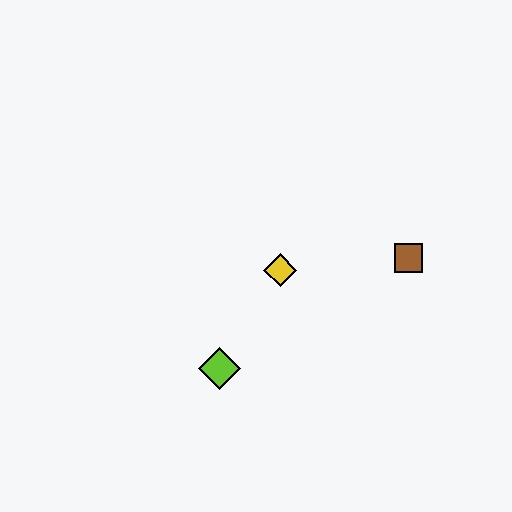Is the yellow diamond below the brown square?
Yes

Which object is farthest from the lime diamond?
The brown square is farthest from the lime diamond.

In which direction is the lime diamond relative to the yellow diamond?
The lime diamond is below the yellow diamond.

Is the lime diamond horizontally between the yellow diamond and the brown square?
No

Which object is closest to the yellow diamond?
The lime diamond is closest to the yellow diamond.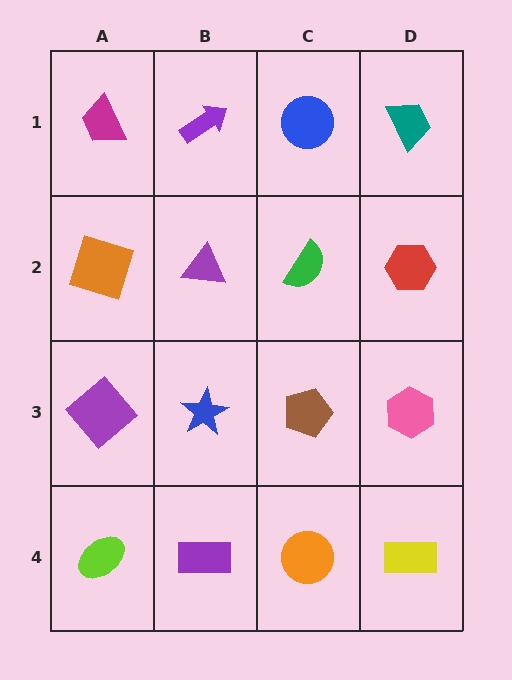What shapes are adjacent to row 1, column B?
A purple triangle (row 2, column B), a magenta trapezoid (row 1, column A), a blue circle (row 1, column C).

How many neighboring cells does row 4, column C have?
3.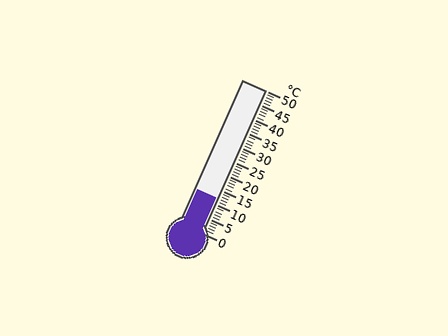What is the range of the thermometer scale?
The thermometer scale ranges from 0°C to 50°C.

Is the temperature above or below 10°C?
The temperature is above 10°C.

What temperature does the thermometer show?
The thermometer shows approximately 12°C.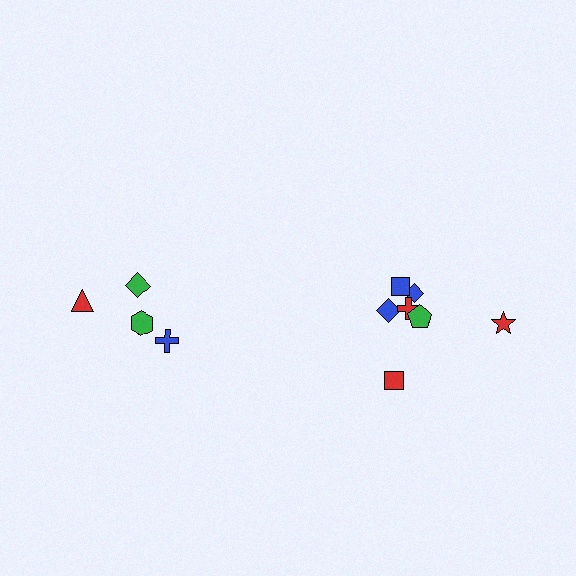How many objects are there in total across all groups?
There are 11 objects.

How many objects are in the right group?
There are 7 objects.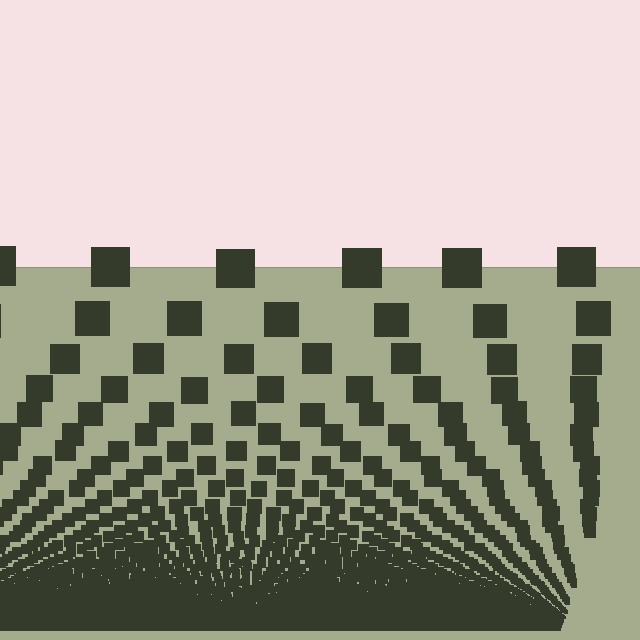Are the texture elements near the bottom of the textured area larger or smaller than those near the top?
Smaller. The gradient is inverted — elements near the bottom are smaller and denser.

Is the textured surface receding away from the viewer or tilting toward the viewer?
The surface appears to tilt toward the viewer. Texture elements get larger and sparser toward the top.